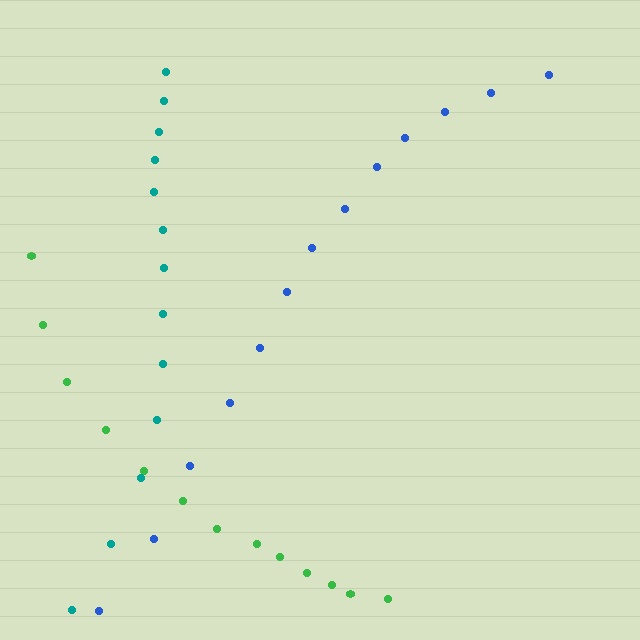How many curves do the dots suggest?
There are 3 distinct paths.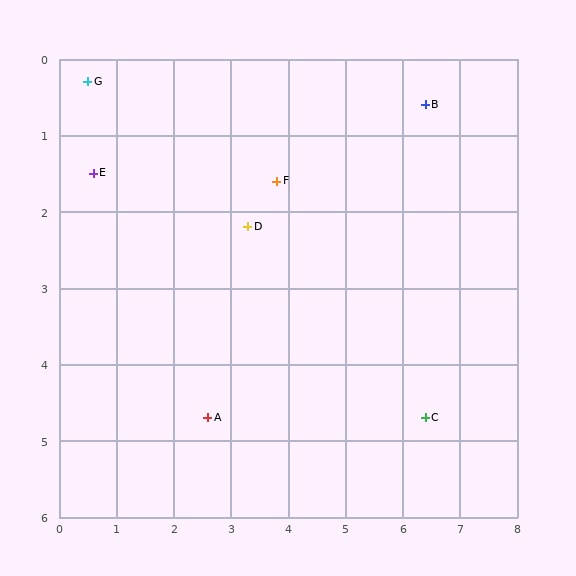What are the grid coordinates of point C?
Point C is at approximately (6.4, 4.7).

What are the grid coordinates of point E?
Point E is at approximately (0.6, 1.5).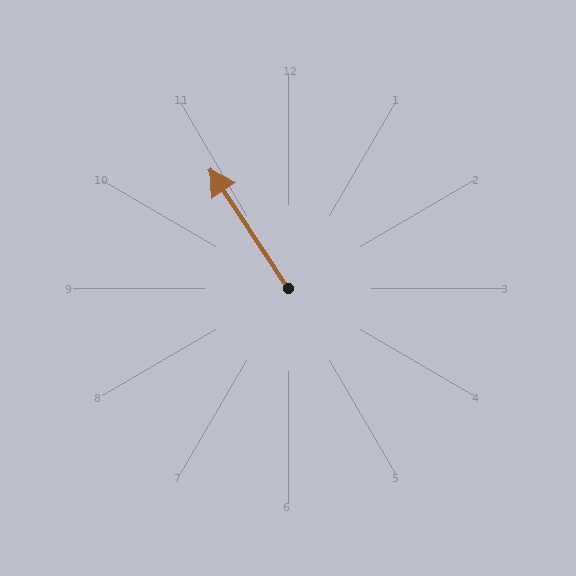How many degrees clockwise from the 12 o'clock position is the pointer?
Approximately 327 degrees.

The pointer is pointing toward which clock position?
Roughly 11 o'clock.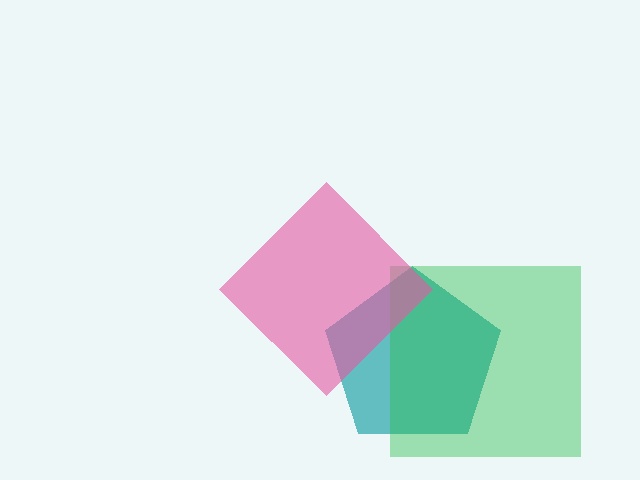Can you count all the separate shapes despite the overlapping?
Yes, there are 3 separate shapes.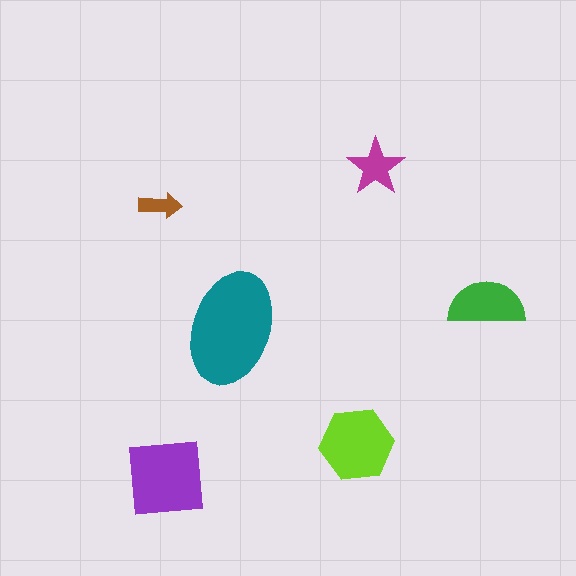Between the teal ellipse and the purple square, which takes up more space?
The teal ellipse.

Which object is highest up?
The magenta star is topmost.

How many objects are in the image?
There are 6 objects in the image.